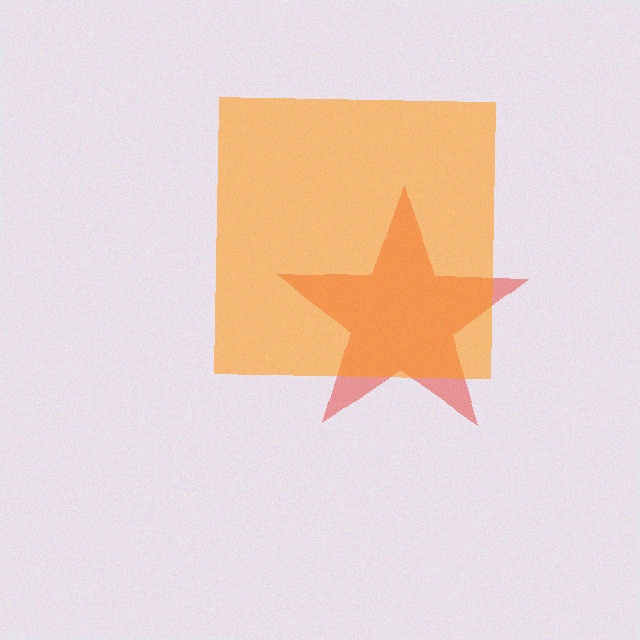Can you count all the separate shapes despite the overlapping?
Yes, there are 2 separate shapes.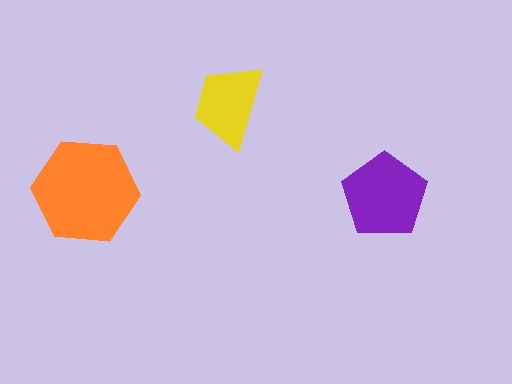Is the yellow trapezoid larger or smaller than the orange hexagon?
Smaller.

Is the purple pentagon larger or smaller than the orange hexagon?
Smaller.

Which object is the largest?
The orange hexagon.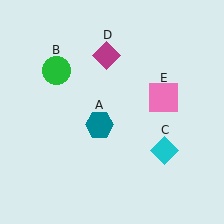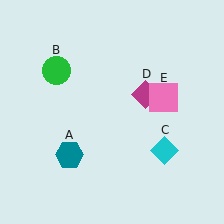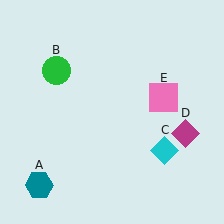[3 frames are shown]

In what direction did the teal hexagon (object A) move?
The teal hexagon (object A) moved down and to the left.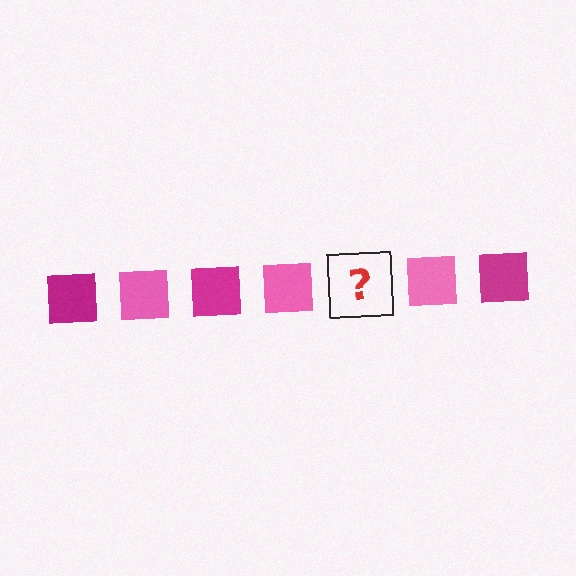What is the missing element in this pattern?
The missing element is a magenta square.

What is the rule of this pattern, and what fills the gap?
The rule is that the pattern cycles through magenta, pink squares. The gap should be filled with a magenta square.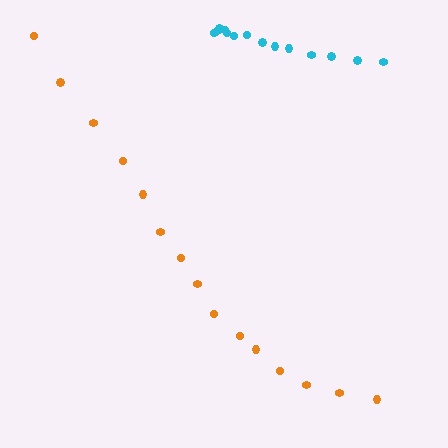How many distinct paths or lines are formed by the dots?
There are 2 distinct paths.